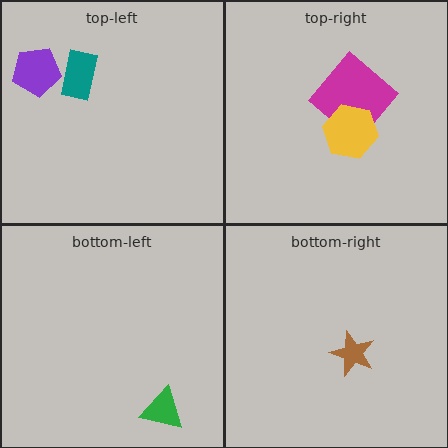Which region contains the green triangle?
The bottom-left region.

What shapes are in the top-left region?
The purple pentagon, the teal rectangle.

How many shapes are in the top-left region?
2.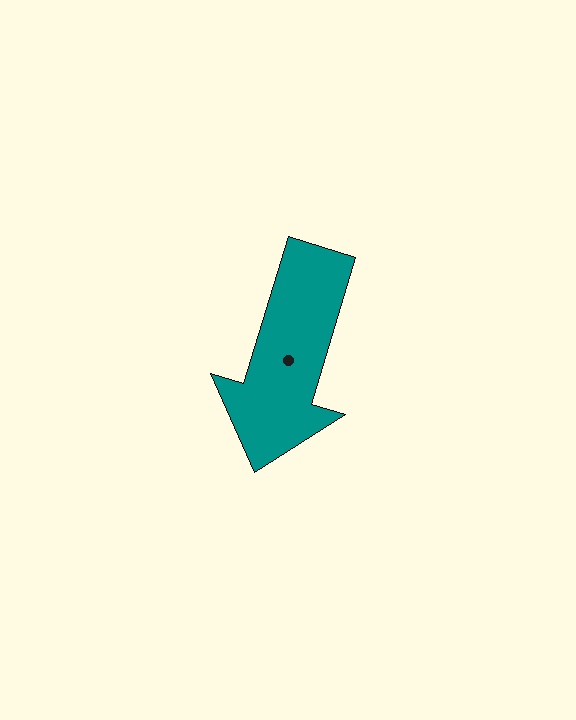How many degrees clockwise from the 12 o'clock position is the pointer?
Approximately 197 degrees.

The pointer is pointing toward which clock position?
Roughly 7 o'clock.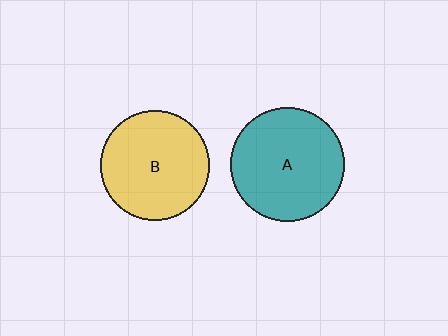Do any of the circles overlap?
No, none of the circles overlap.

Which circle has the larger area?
Circle A (teal).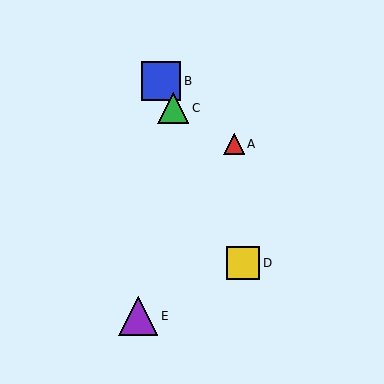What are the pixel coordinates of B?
Object B is at (161, 81).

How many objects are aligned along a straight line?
3 objects (B, C, D) are aligned along a straight line.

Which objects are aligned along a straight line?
Objects B, C, D are aligned along a straight line.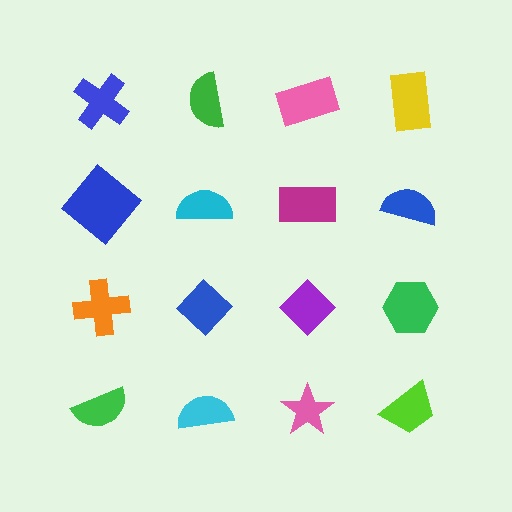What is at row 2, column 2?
A cyan semicircle.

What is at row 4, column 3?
A pink star.